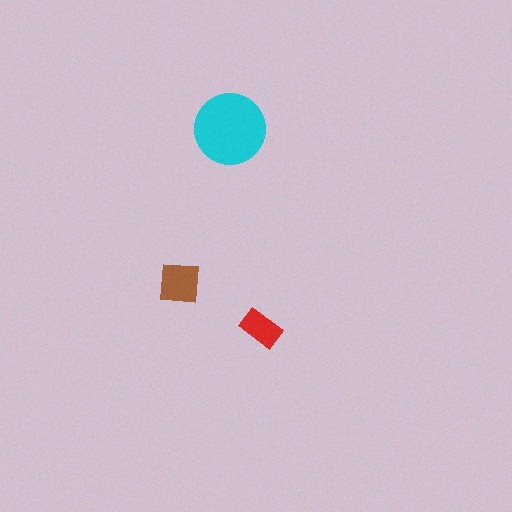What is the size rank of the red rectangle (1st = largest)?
3rd.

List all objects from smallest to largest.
The red rectangle, the brown square, the cyan circle.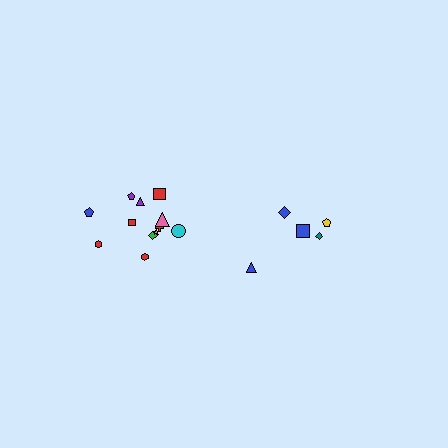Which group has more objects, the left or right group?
The left group.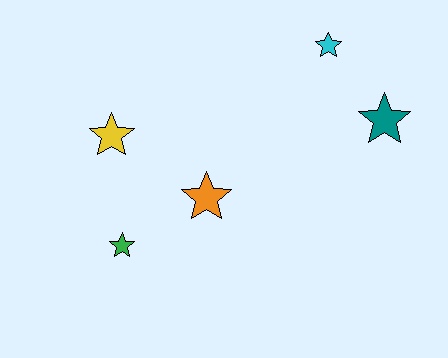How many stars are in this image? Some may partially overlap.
There are 5 stars.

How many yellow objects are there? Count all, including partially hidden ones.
There is 1 yellow object.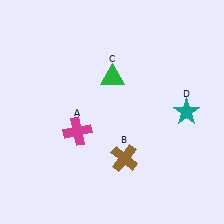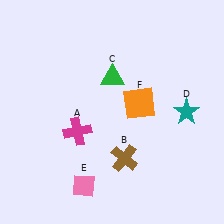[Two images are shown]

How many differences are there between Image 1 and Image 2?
There are 2 differences between the two images.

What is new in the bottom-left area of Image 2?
A pink diamond (E) was added in the bottom-left area of Image 2.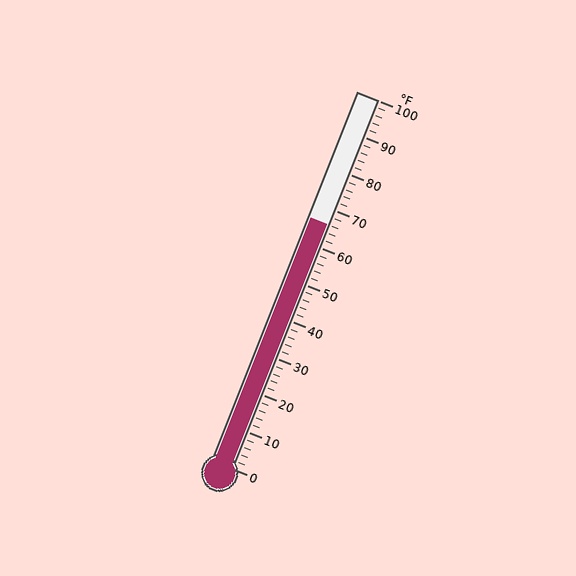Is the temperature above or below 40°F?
The temperature is above 40°F.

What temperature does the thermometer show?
The thermometer shows approximately 66°F.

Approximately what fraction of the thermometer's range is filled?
The thermometer is filled to approximately 65% of its range.